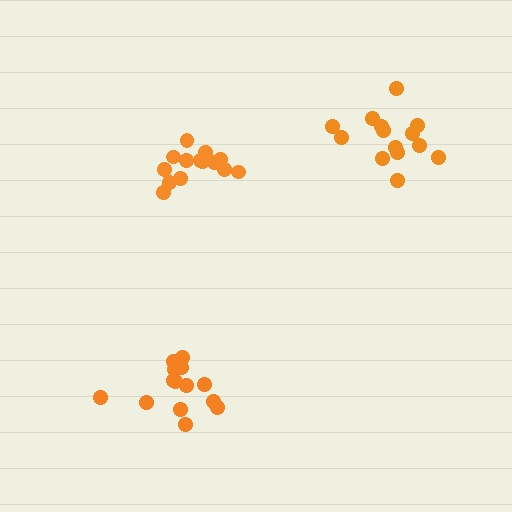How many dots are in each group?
Group 1: 14 dots, Group 2: 14 dots, Group 3: 14 dots (42 total).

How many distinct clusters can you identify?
There are 3 distinct clusters.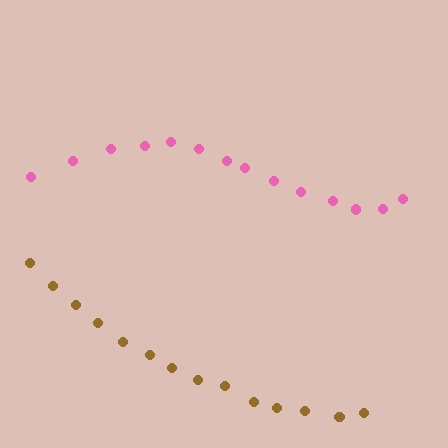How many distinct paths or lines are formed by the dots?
There are 2 distinct paths.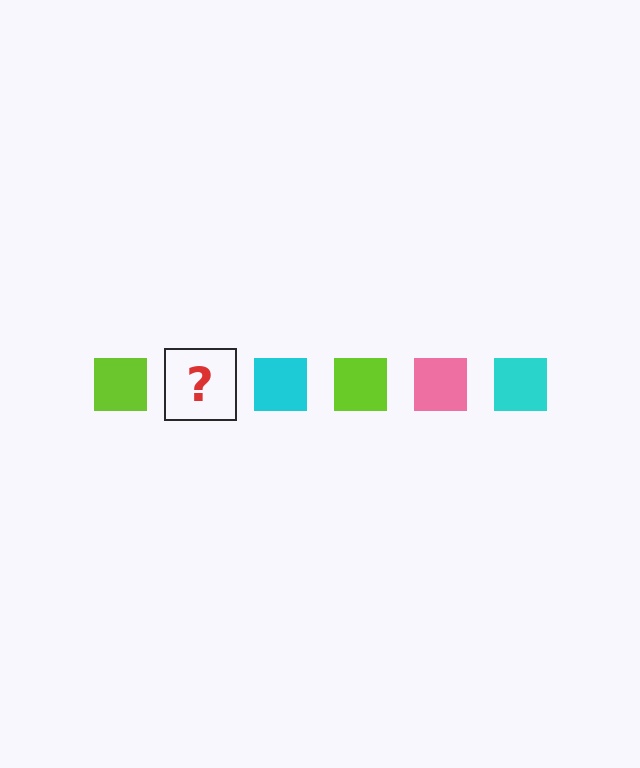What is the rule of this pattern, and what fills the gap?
The rule is that the pattern cycles through lime, pink, cyan squares. The gap should be filled with a pink square.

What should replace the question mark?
The question mark should be replaced with a pink square.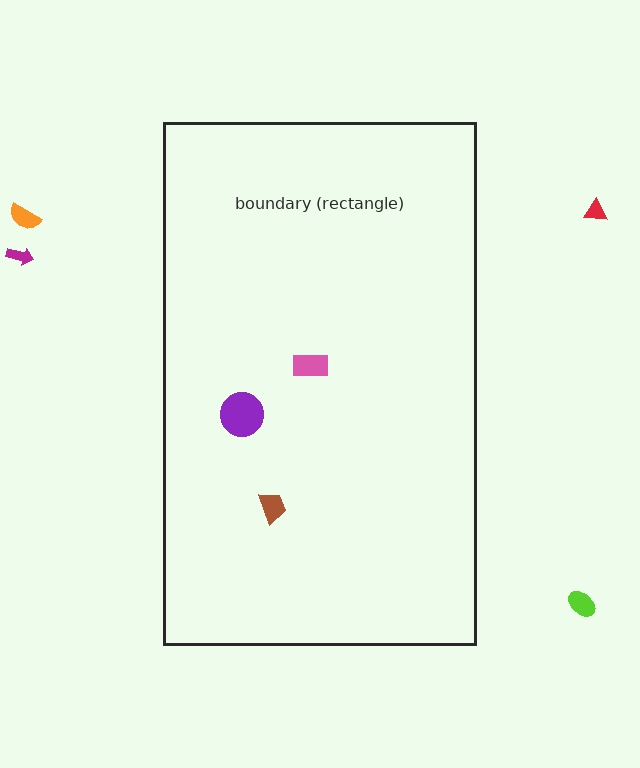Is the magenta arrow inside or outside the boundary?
Outside.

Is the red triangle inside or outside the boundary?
Outside.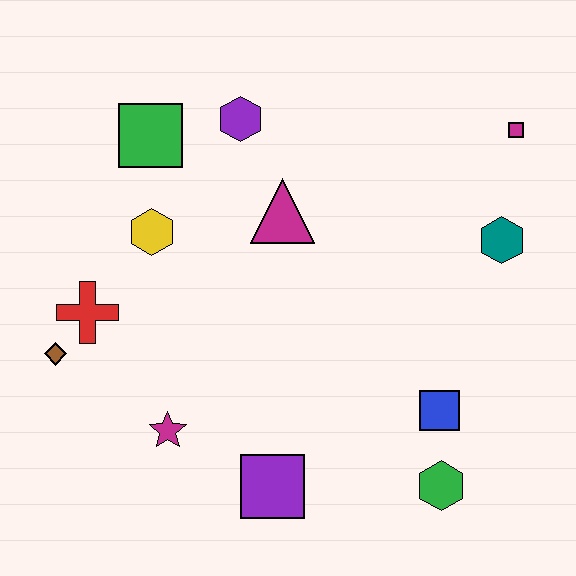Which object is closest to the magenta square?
The teal hexagon is closest to the magenta square.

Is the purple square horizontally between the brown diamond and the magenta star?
No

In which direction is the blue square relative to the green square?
The blue square is to the right of the green square.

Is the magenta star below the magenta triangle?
Yes